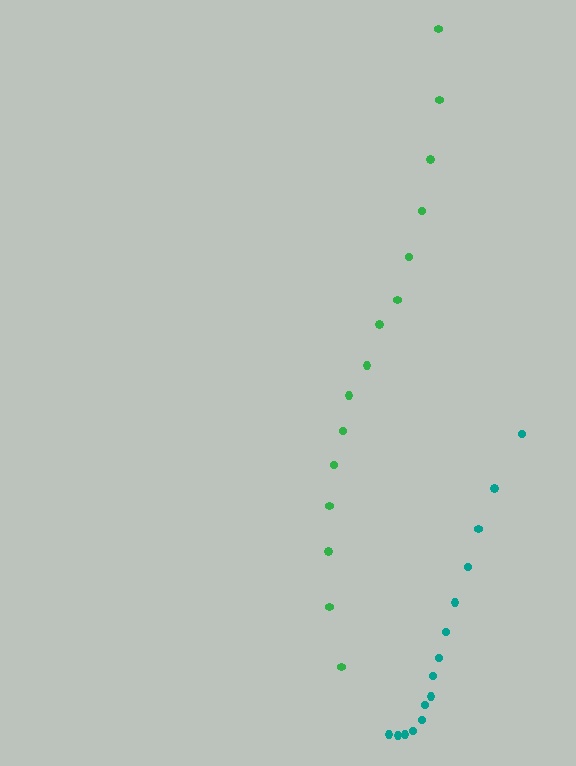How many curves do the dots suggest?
There are 2 distinct paths.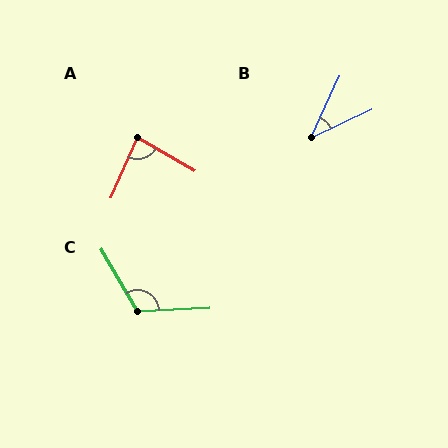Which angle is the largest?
C, at approximately 118 degrees.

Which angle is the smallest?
B, at approximately 40 degrees.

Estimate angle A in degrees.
Approximately 83 degrees.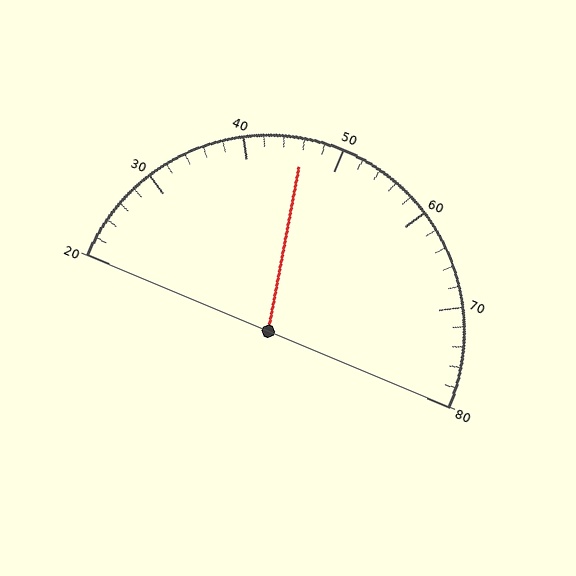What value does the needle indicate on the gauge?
The needle indicates approximately 46.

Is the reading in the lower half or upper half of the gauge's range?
The reading is in the lower half of the range (20 to 80).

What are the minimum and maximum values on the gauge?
The gauge ranges from 20 to 80.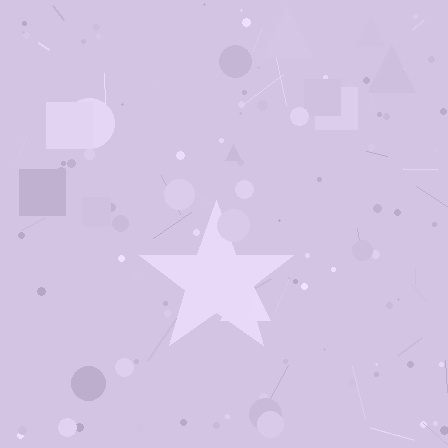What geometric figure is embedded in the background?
A star is embedded in the background.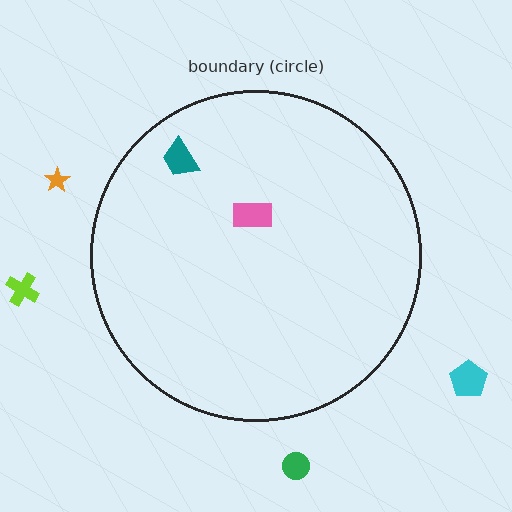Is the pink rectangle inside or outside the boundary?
Inside.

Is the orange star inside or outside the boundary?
Outside.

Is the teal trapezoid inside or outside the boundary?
Inside.